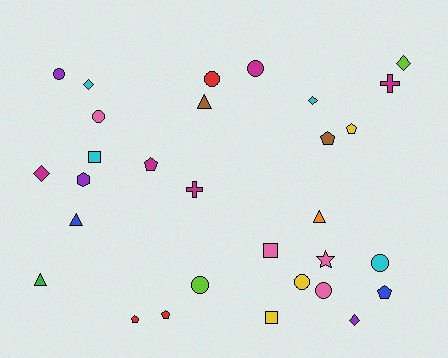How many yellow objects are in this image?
There are 3 yellow objects.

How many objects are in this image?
There are 30 objects.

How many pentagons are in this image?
There are 6 pentagons.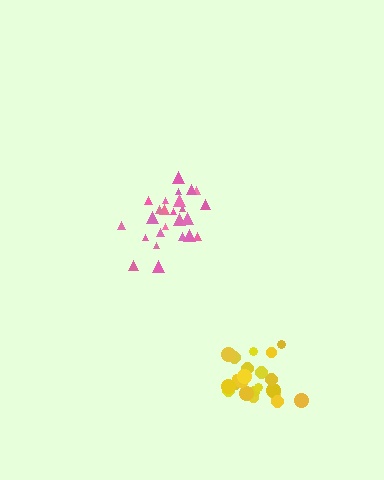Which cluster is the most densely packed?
Pink.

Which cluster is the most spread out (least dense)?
Yellow.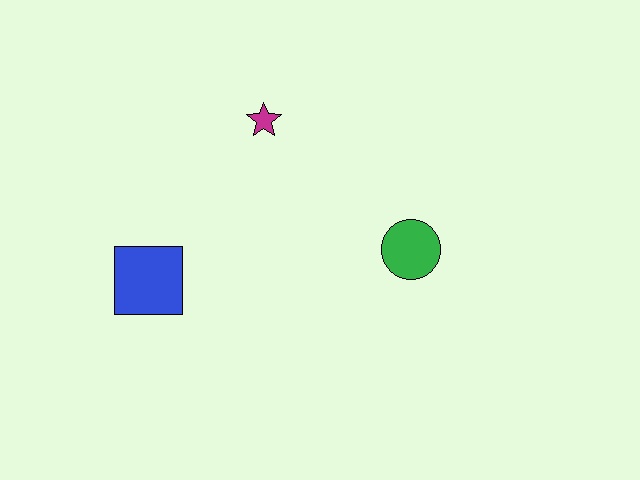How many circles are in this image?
There is 1 circle.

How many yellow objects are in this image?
There are no yellow objects.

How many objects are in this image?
There are 3 objects.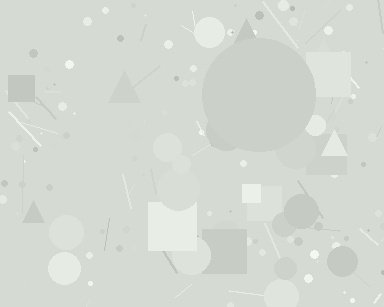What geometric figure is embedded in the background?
A circle is embedded in the background.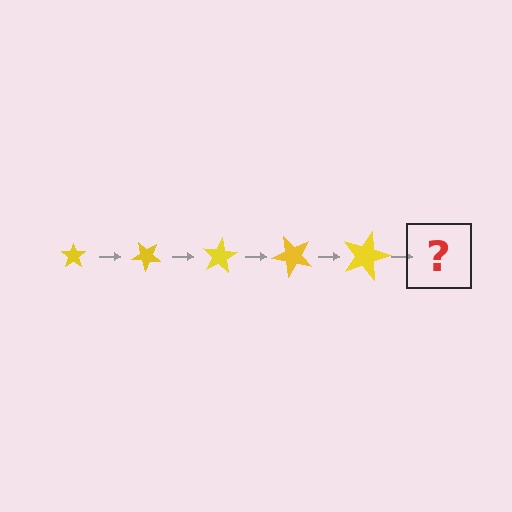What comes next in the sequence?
The next element should be a star, larger than the previous one and rotated 200 degrees from the start.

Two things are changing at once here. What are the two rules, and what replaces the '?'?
The two rules are that the star grows larger each step and it rotates 40 degrees each step. The '?' should be a star, larger than the previous one and rotated 200 degrees from the start.